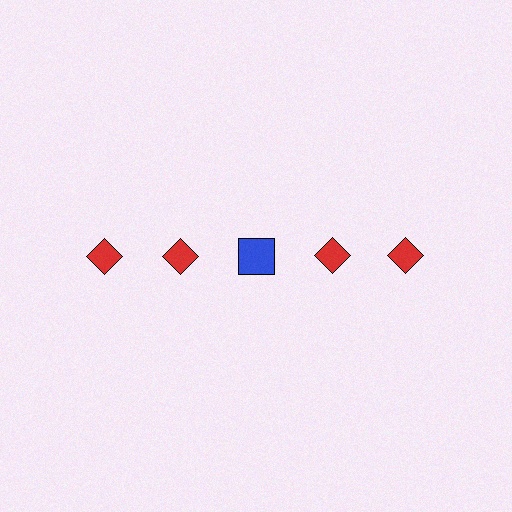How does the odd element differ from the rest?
It differs in both color (blue instead of red) and shape (square instead of diamond).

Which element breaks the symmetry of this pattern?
The blue square in the top row, center column breaks the symmetry. All other shapes are red diamonds.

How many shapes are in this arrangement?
There are 5 shapes arranged in a grid pattern.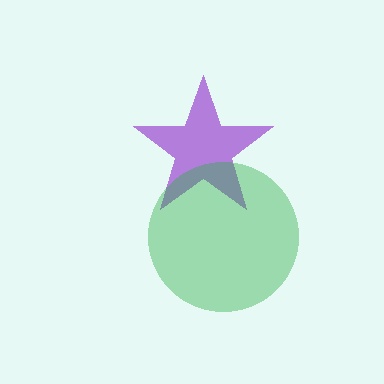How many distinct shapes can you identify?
There are 2 distinct shapes: a purple star, a green circle.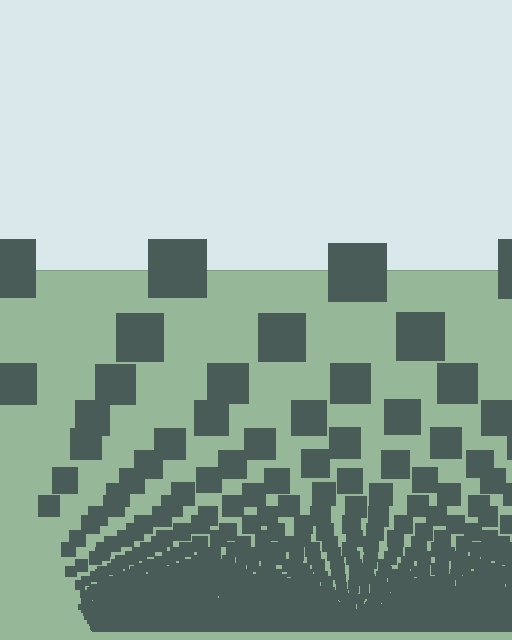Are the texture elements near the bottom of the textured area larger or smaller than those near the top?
Smaller. The gradient is inverted — elements near the bottom are smaller and denser.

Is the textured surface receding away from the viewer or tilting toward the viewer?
The surface appears to tilt toward the viewer. Texture elements get larger and sparser toward the top.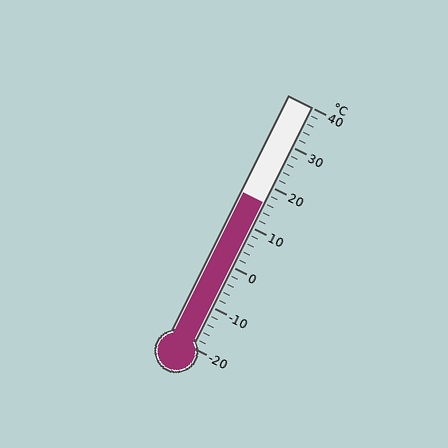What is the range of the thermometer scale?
The thermometer scale ranges from -20°C to 40°C.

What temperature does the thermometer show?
The thermometer shows approximately 16°C.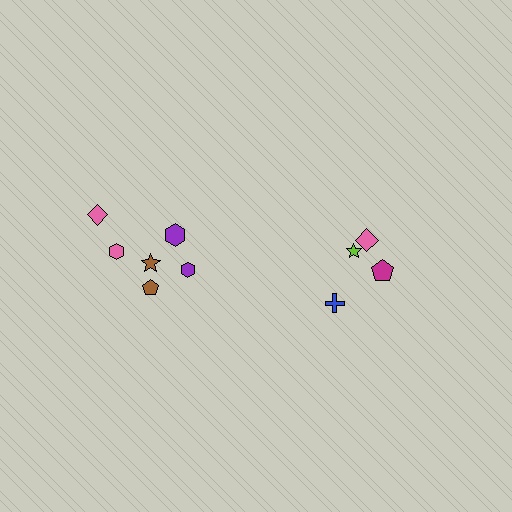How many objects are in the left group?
There are 6 objects.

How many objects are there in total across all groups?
There are 10 objects.